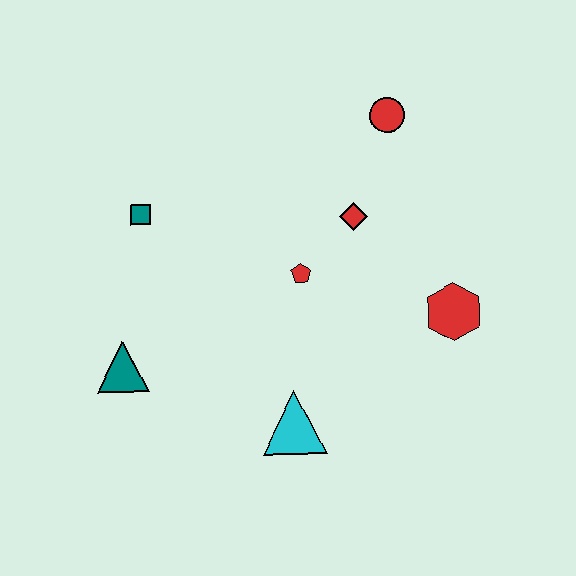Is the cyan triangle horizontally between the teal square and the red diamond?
Yes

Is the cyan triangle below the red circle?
Yes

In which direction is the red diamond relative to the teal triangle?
The red diamond is to the right of the teal triangle.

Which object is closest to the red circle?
The red diamond is closest to the red circle.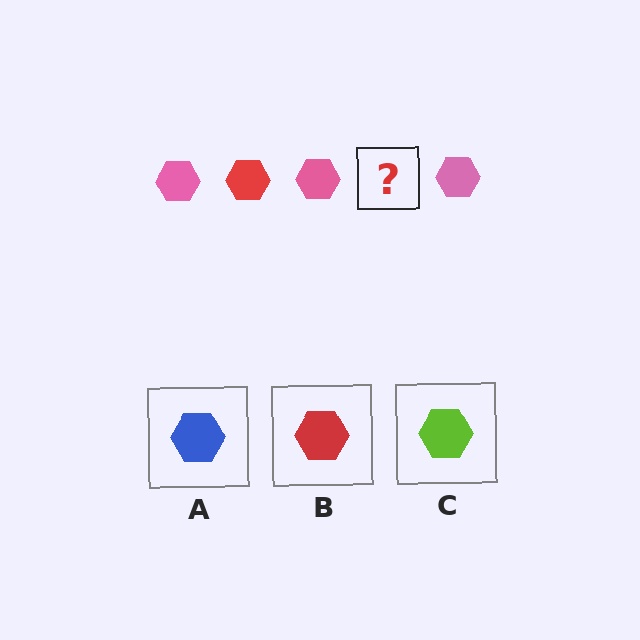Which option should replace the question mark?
Option B.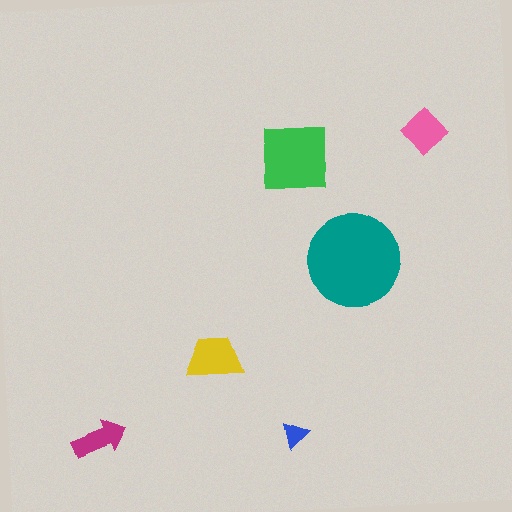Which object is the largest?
The teal circle.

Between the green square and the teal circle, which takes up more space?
The teal circle.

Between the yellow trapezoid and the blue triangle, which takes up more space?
The yellow trapezoid.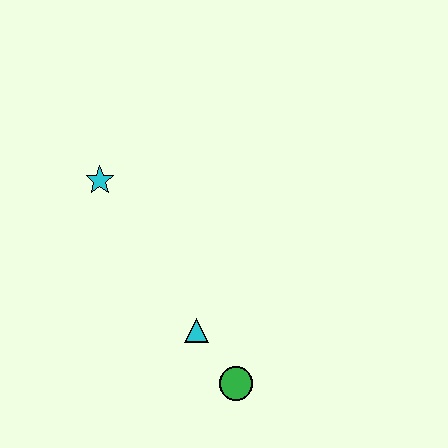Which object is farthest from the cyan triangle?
The cyan star is farthest from the cyan triangle.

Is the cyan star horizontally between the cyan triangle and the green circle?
No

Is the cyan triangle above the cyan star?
No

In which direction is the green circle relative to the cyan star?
The green circle is below the cyan star.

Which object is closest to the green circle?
The cyan triangle is closest to the green circle.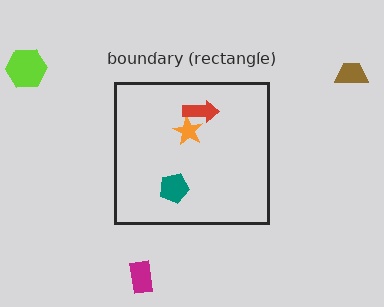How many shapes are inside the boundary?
3 inside, 3 outside.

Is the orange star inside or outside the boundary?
Inside.